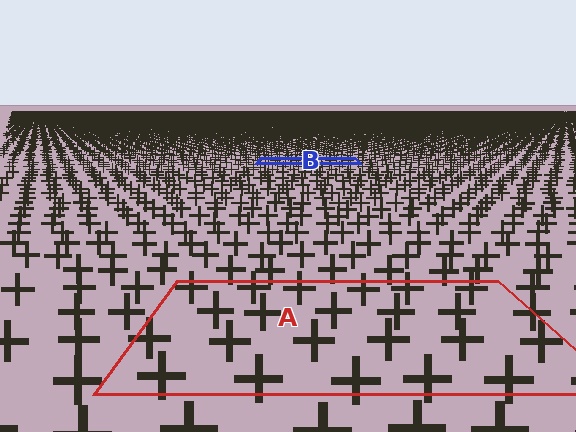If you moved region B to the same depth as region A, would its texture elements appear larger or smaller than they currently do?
They would appear larger. At a closer depth, the same texture elements are projected at a bigger on-screen size.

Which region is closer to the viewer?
Region A is closer. The texture elements there are larger and more spread out.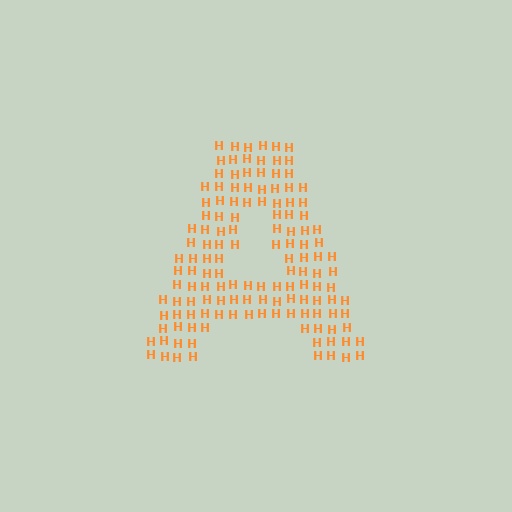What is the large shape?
The large shape is the letter A.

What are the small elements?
The small elements are letter H's.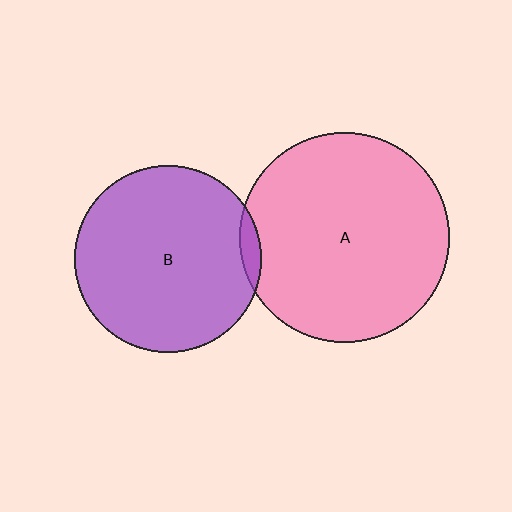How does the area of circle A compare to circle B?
Approximately 1.3 times.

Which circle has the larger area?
Circle A (pink).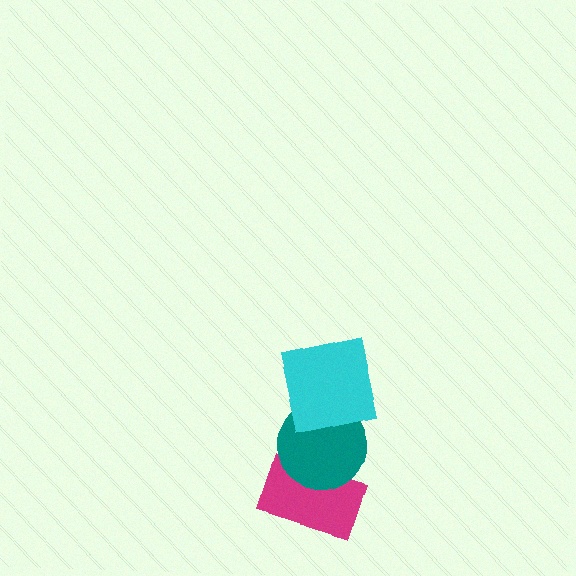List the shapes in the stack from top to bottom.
From top to bottom: the cyan square, the teal circle, the magenta rectangle.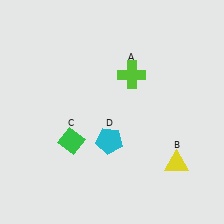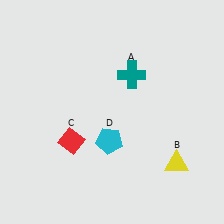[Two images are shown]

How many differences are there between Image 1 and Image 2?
There are 2 differences between the two images.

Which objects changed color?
A changed from lime to teal. C changed from green to red.